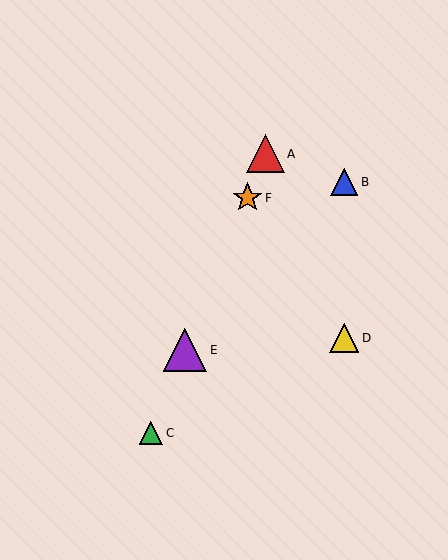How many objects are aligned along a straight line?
4 objects (A, C, E, F) are aligned along a straight line.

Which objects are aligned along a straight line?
Objects A, C, E, F are aligned along a straight line.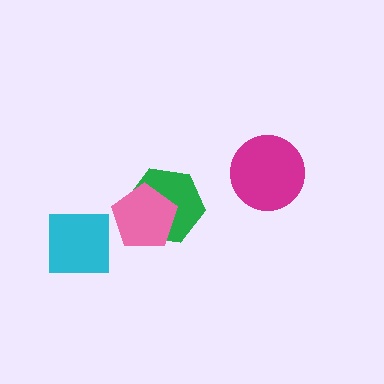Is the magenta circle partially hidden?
No, no other shape covers it.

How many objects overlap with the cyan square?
0 objects overlap with the cyan square.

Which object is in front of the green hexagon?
The pink pentagon is in front of the green hexagon.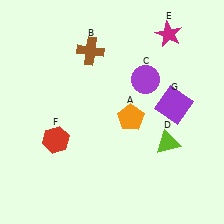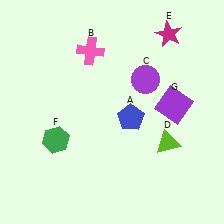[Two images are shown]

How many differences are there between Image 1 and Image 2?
There are 3 differences between the two images.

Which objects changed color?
A changed from orange to blue. B changed from brown to pink. F changed from red to green.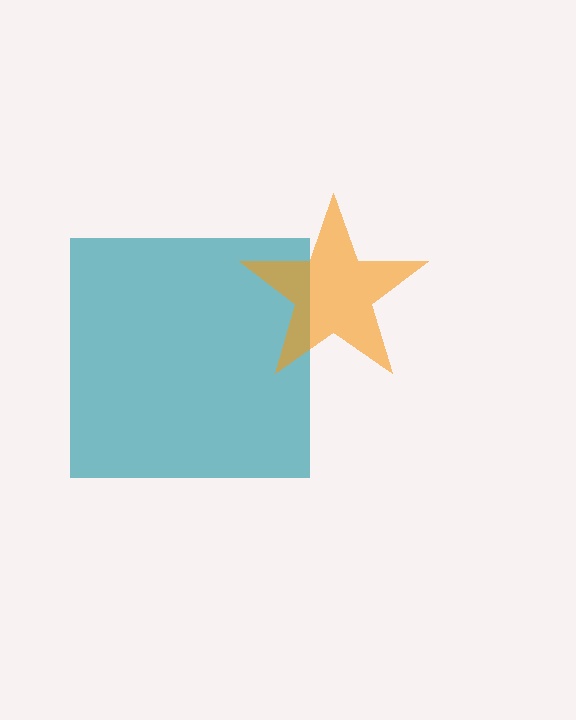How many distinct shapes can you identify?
There are 2 distinct shapes: a teal square, an orange star.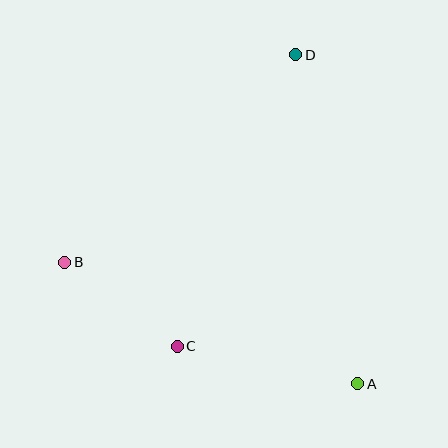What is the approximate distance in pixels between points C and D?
The distance between C and D is approximately 315 pixels.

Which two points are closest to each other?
Points B and C are closest to each other.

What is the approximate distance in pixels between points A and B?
The distance between A and B is approximately 317 pixels.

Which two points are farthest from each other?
Points A and D are farthest from each other.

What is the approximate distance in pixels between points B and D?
The distance between B and D is approximately 310 pixels.